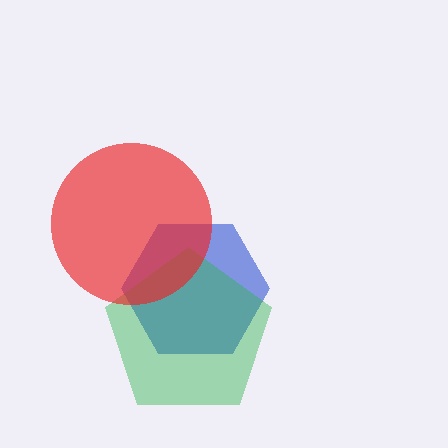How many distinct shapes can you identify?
There are 3 distinct shapes: a blue hexagon, a green pentagon, a red circle.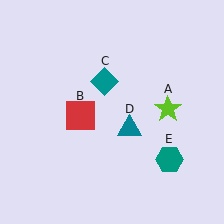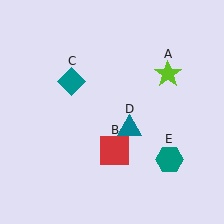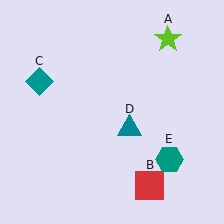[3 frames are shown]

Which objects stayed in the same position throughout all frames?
Teal triangle (object D) and teal hexagon (object E) remained stationary.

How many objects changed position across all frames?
3 objects changed position: lime star (object A), red square (object B), teal diamond (object C).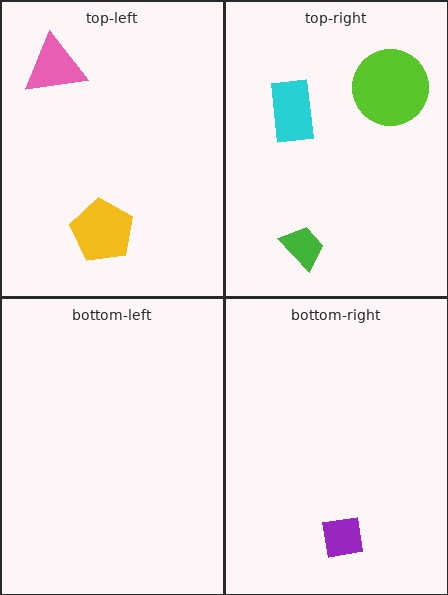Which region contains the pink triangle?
The top-left region.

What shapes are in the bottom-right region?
The purple square.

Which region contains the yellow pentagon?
The top-left region.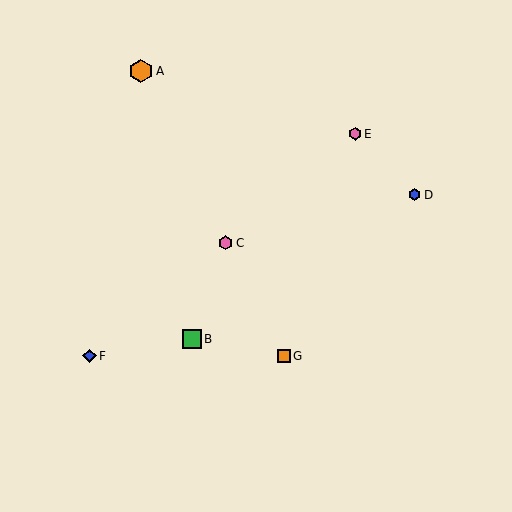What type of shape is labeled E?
Shape E is a pink hexagon.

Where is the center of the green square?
The center of the green square is at (192, 339).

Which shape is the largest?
The orange hexagon (labeled A) is the largest.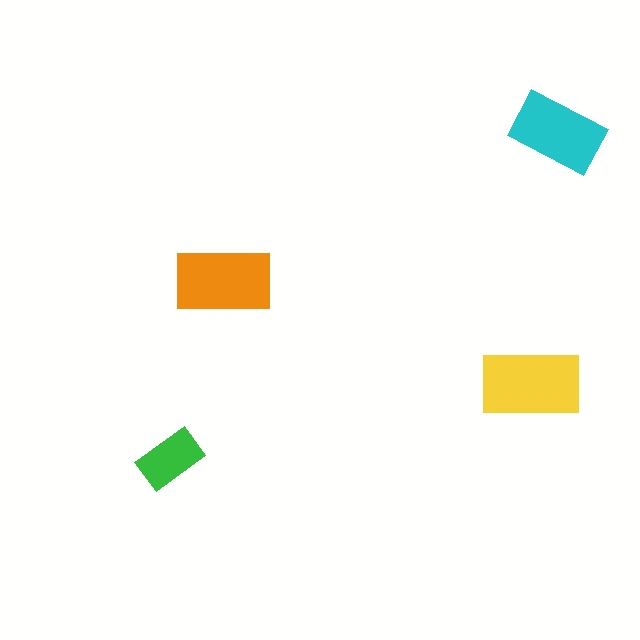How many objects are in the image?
There are 4 objects in the image.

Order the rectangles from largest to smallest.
the yellow one, the orange one, the cyan one, the green one.